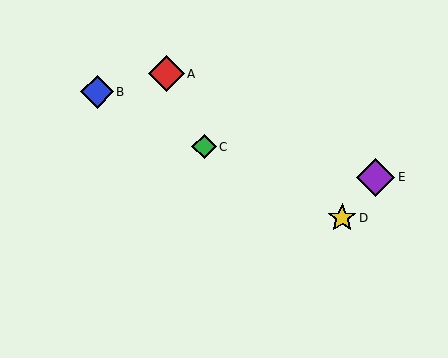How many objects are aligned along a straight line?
3 objects (B, C, D) are aligned along a straight line.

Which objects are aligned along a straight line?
Objects B, C, D are aligned along a straight line.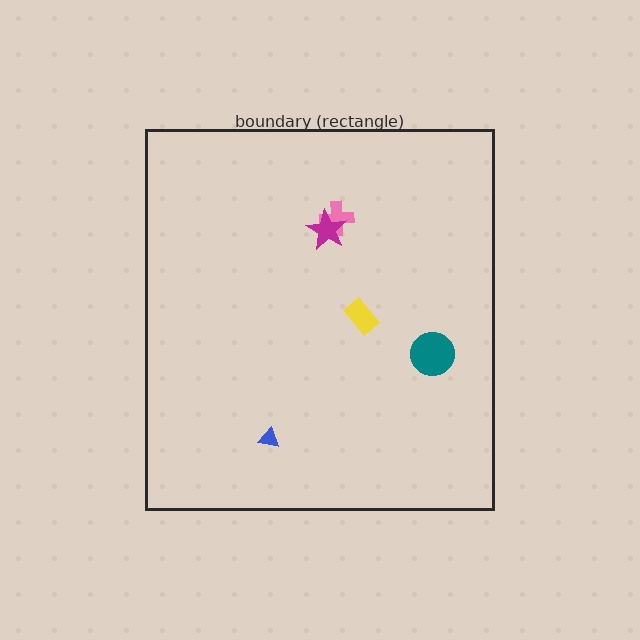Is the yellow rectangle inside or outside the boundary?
Inside.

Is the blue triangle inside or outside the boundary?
Inside.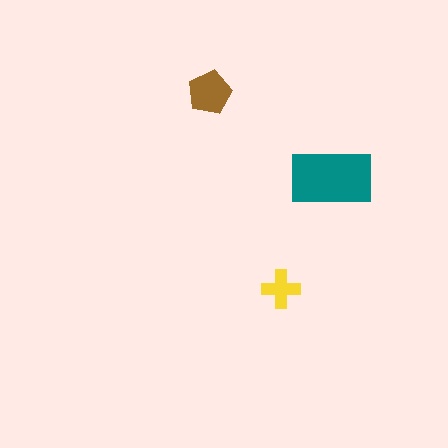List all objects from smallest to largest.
The yellow cross, the brown pentagon, the teal rectangle.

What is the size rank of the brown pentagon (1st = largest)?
2nd.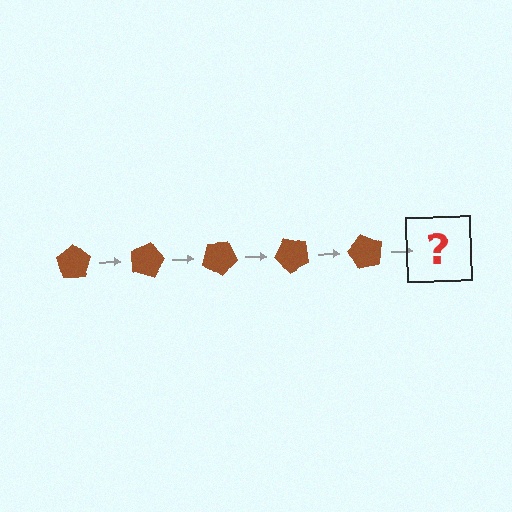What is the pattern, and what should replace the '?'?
The pattern is that the pentagon rotates 15 degrees each step. The '?' should be a brown pentagon rotated 75 degrees.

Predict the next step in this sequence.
The next step is a brown pentagon rotated 75 degrees.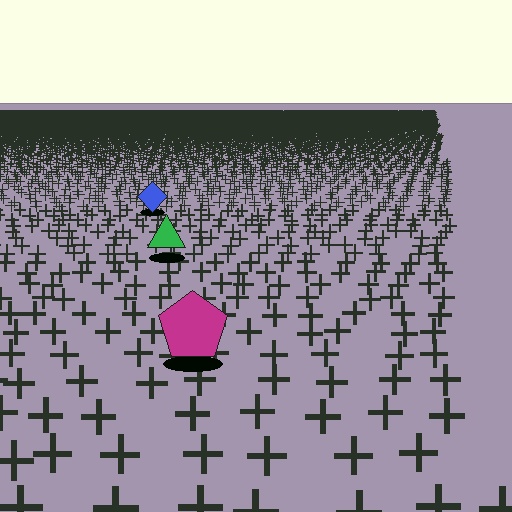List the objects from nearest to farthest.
From nearest to farthest: the magenta pentagon, the green triangle, the blue diamond.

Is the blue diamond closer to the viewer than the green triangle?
No. The green triangle is closer — you can tell from the texture gradient: the ground texture is coarser near it.